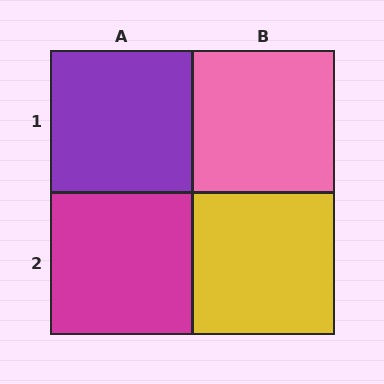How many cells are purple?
1 cell is purple.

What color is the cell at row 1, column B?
Pink.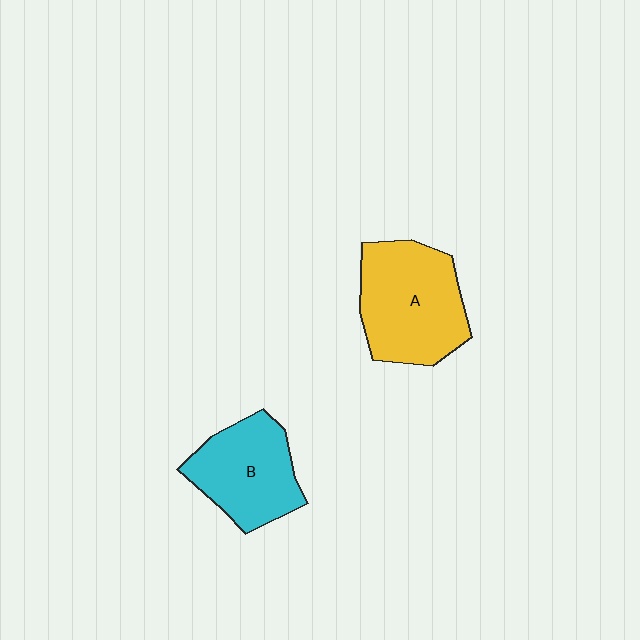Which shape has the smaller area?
Shape B (cyan).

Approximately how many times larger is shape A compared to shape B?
Approximately 1.2 times.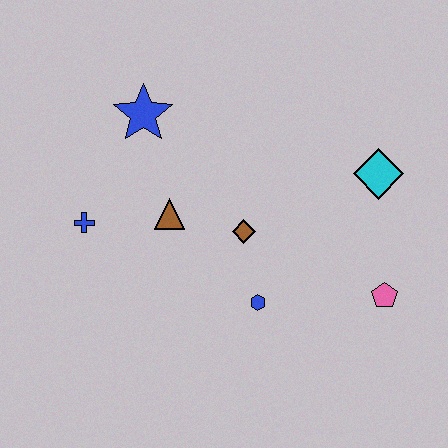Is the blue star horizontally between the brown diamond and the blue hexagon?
No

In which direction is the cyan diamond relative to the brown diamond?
The cyan diamond is to the right of the brown diamond.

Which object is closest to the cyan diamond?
The pink pentagon is closest to the cyan diamond.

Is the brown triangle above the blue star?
No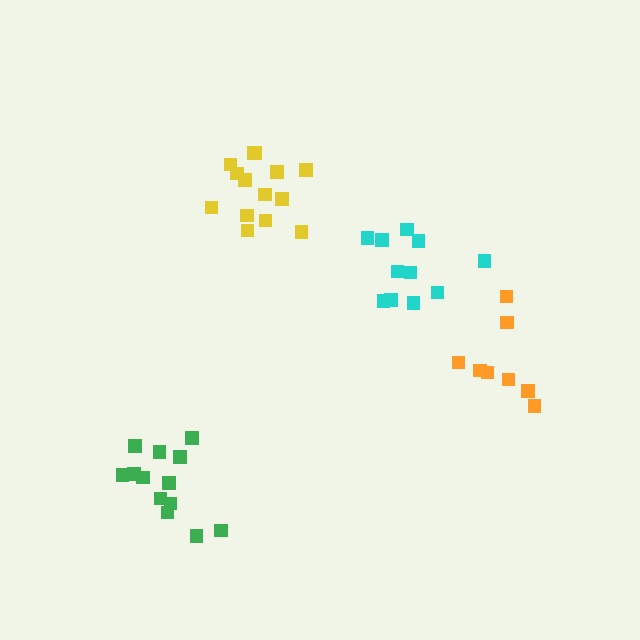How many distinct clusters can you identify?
There are 4 distinct clusters.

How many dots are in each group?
Group 1: 11 dots, Group 2: 8 dots, Group 3: 13 dots, Group 4: 14 dots (46 total).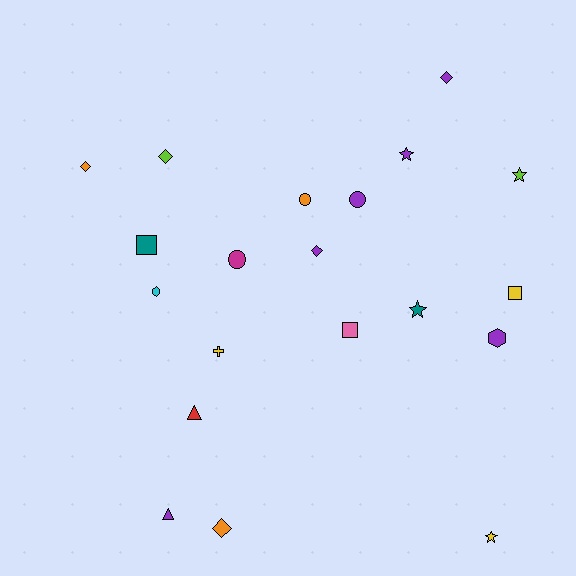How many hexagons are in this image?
There are 2 hexagons.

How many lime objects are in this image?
There are 2 lime objects.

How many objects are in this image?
There are 20 objects.